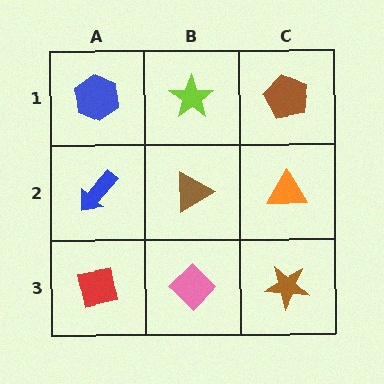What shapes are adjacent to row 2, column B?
A lime star (row 1, column B), a pink diamond (row 3, column B), a blue arrow (row 2, column A), an orange triangle (row 2, column C).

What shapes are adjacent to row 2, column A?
A blue hexagon (row 1, column A), a red square (row 3, column A), a brown triangle (row 2, column B).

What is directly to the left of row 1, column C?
A lime star.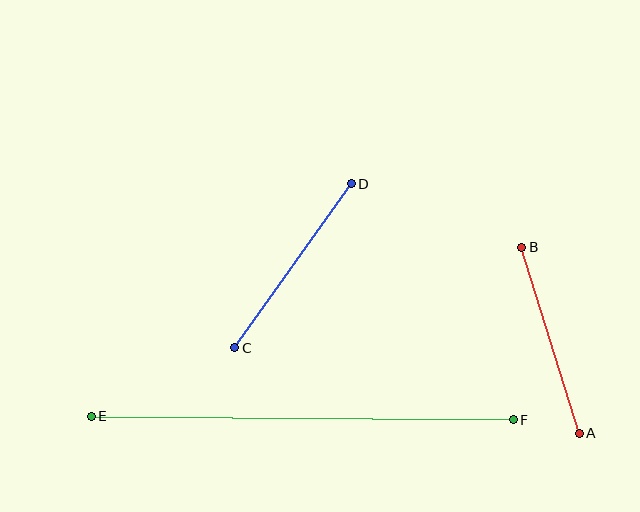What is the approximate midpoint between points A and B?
The midpoint is at approximately (551, 340) pixels.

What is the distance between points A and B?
The distance is approximately 195 pixels.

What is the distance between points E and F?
The distance is approximately 422 pixels.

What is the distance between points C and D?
The distance is approximately 201 pixels.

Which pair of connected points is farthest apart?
Points E and F are farthest apart.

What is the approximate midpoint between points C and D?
The midpoint is at approximately (293, 266) pixels.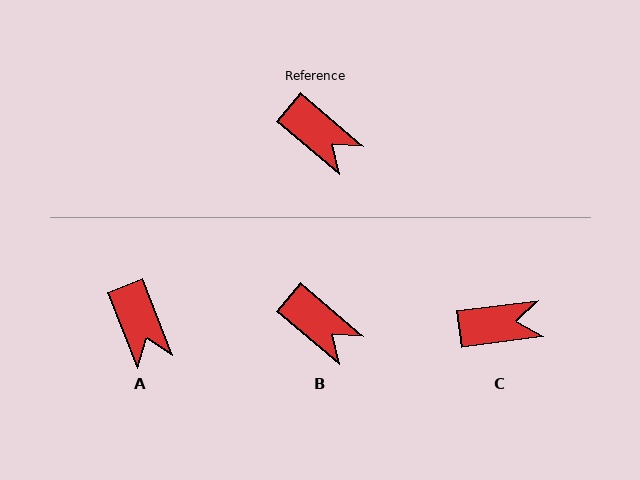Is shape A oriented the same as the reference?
No, it is off by about 28 degrees.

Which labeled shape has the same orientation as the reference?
B.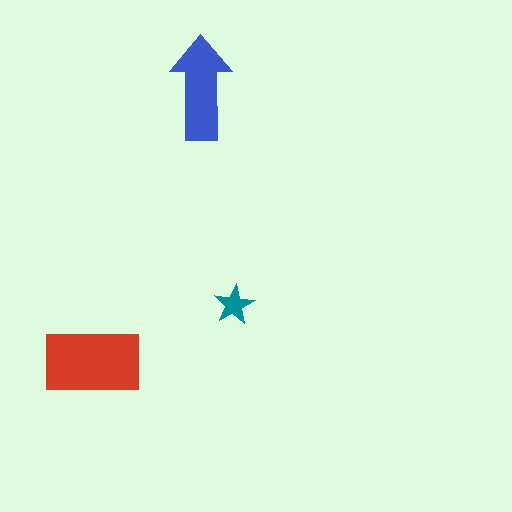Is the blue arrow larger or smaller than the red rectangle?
Smaller.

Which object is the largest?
The red rectangle.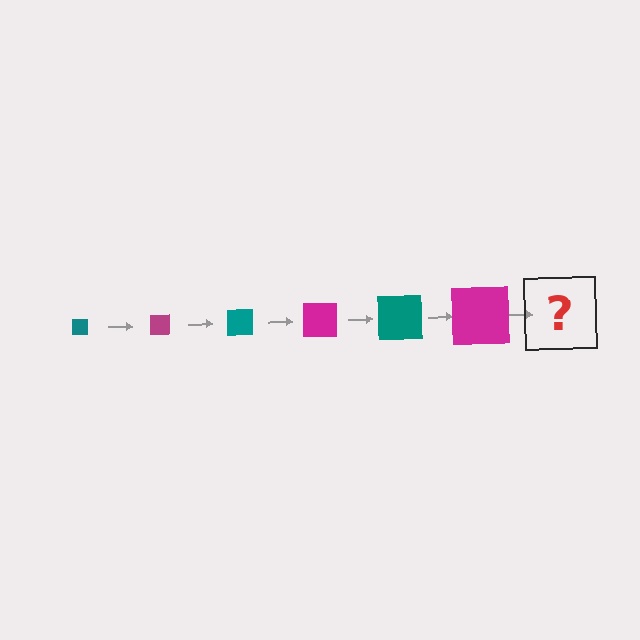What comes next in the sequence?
The next element should be a teal square, larger than the previous one.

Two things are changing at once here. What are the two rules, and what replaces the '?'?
The two rules are that the square grows larger each step and the color cycles through teal and magenta. The '?' should be a teal square, larger than the previous one.